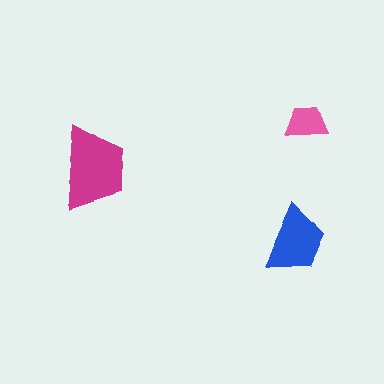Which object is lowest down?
The blue trapezoid is bottommost.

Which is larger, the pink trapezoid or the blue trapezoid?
The blue one.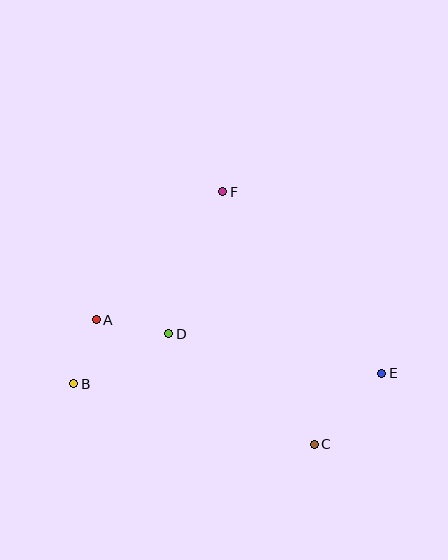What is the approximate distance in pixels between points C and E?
The distance between C and E is approximately 98 pixels.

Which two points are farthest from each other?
Points B and E are farthest from each other.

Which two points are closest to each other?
Points A and B are closest to each other.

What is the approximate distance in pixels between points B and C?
The distance between B and C is approximately 248 pixels.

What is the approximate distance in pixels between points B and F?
The distance between B and F is approximately 243 pixels.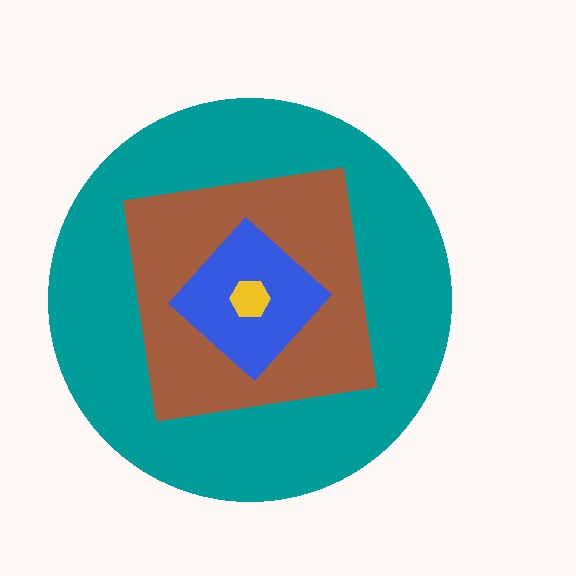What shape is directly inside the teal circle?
The brown square.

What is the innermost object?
The yellow hexagon.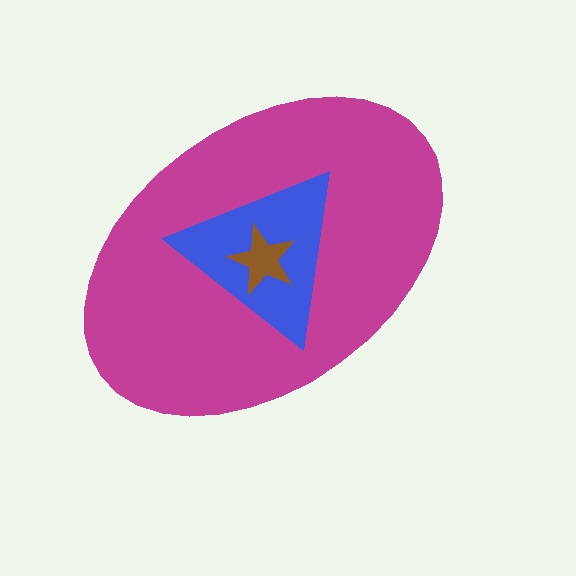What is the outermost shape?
The magenta ellipse.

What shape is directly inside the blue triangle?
The brown star.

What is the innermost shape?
The brown star.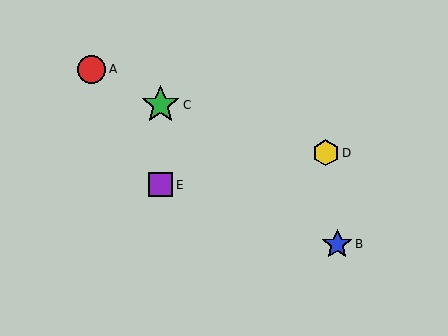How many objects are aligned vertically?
2 objects (C, E) are aligned vertically.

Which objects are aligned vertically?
Objects C, E are aligned vertically.